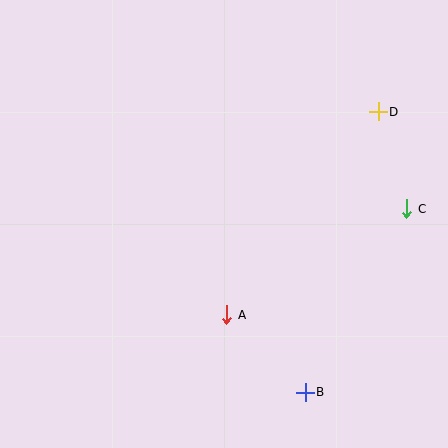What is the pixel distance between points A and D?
The distance between A and D is 253 pixels.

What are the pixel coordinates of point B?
Point B is at (305, 392).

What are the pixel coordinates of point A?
Point A is at (227, 315).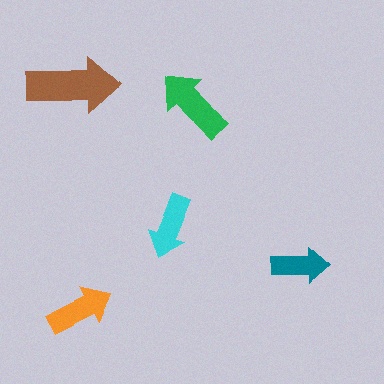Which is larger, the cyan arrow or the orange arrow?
The orange one.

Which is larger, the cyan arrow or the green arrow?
The green one.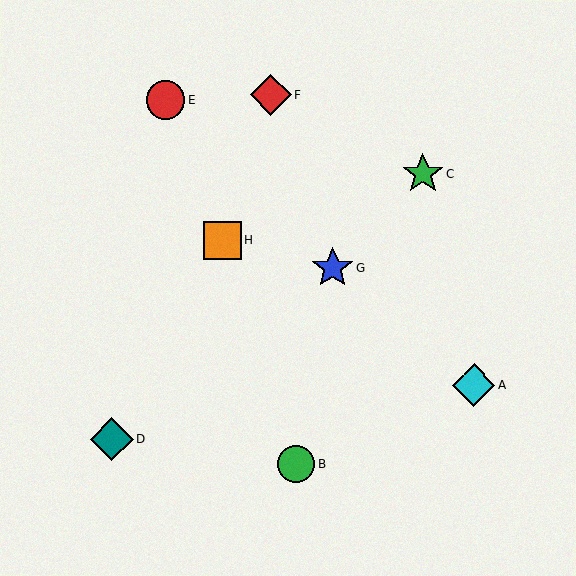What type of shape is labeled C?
Shape C is a green star.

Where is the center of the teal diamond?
The center of the teal diamond is at (112, 439).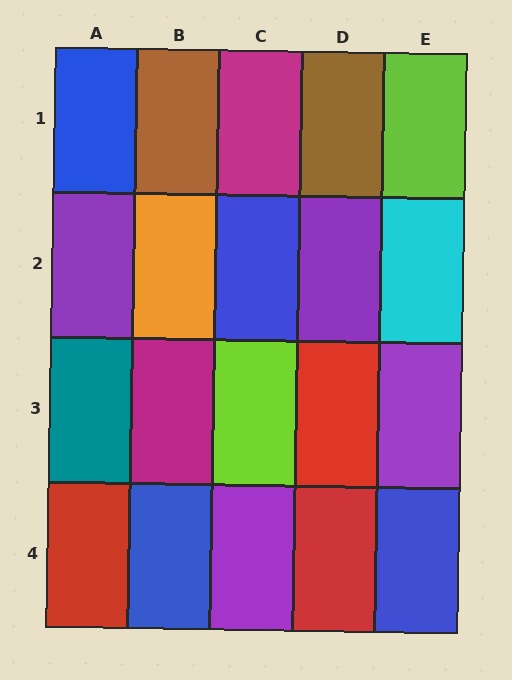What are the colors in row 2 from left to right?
Purple, orange, blue, purple, cyan.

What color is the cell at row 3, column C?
Lime.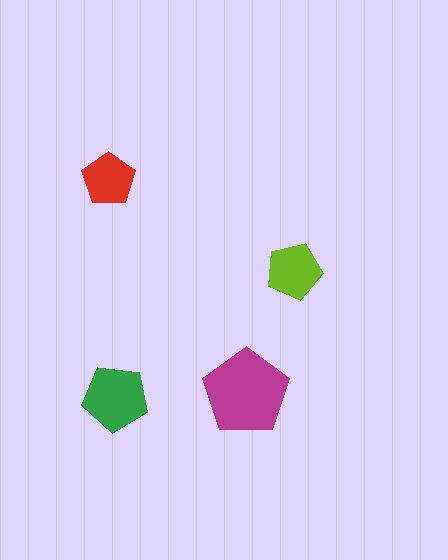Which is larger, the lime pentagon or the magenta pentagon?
The magenta one.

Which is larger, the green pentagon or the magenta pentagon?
The magenta one.